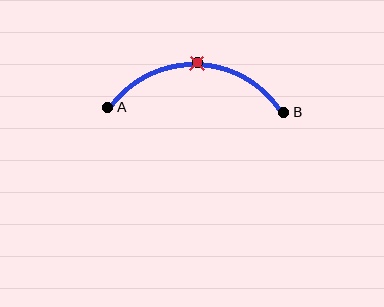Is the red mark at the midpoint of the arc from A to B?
Yes. The red mark lies on the arc at equal arc-length from both A and B — it is the arc midpoint.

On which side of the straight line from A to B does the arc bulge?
The arc bulges above the straight line connecting A and B.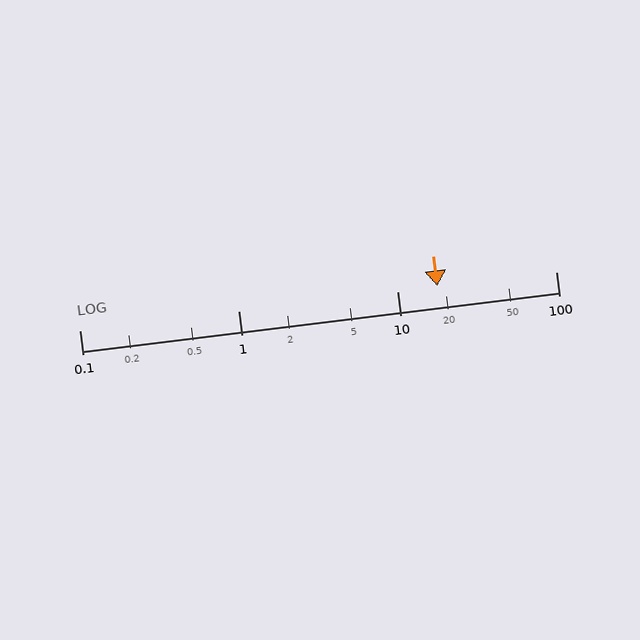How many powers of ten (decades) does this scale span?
The scale spans 3 decades, from 0.1 to 100.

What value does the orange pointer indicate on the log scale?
The pointer indicates approximately 18.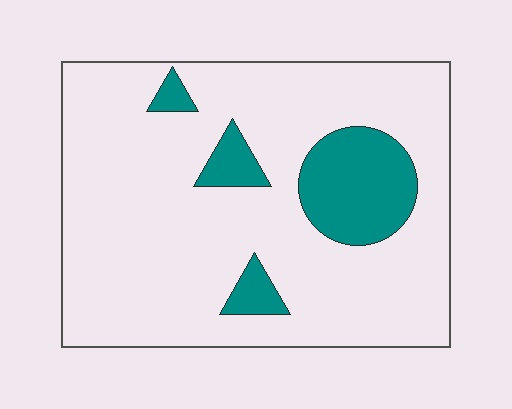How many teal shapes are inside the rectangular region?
4.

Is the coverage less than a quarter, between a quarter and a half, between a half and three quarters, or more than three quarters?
Less than a quarter.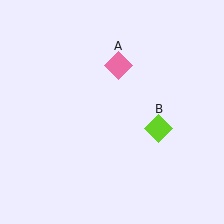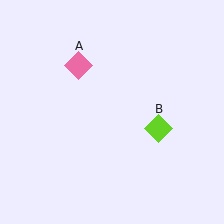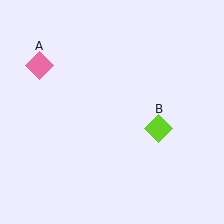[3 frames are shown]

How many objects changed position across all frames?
1 object changed position: pink diamond (object A).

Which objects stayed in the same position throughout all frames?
Lime diamond (object B) remained stationary.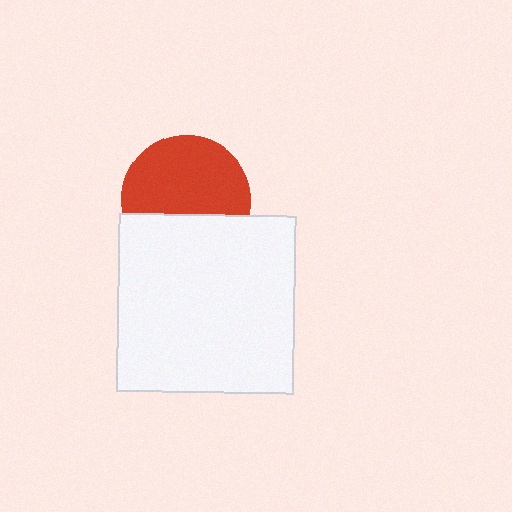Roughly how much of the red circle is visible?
About half of it is visible (roughly 64%).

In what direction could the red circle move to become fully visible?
The red circle could move up. That would shift it out from behind the white square entirely.